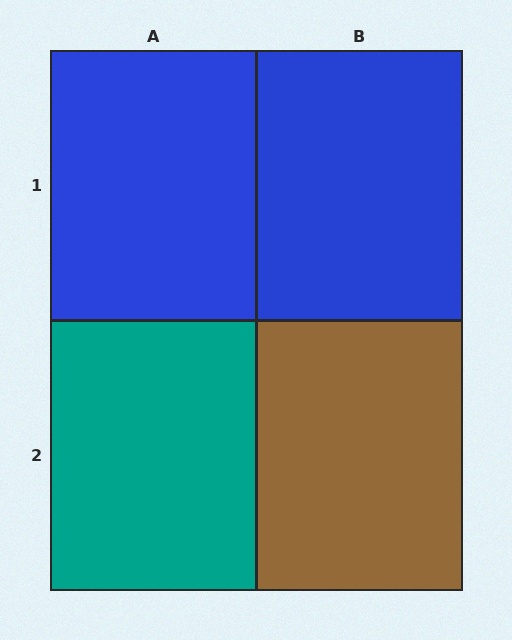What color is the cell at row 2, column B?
Brown.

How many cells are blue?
2 cells are blue.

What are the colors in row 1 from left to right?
Blue, blue.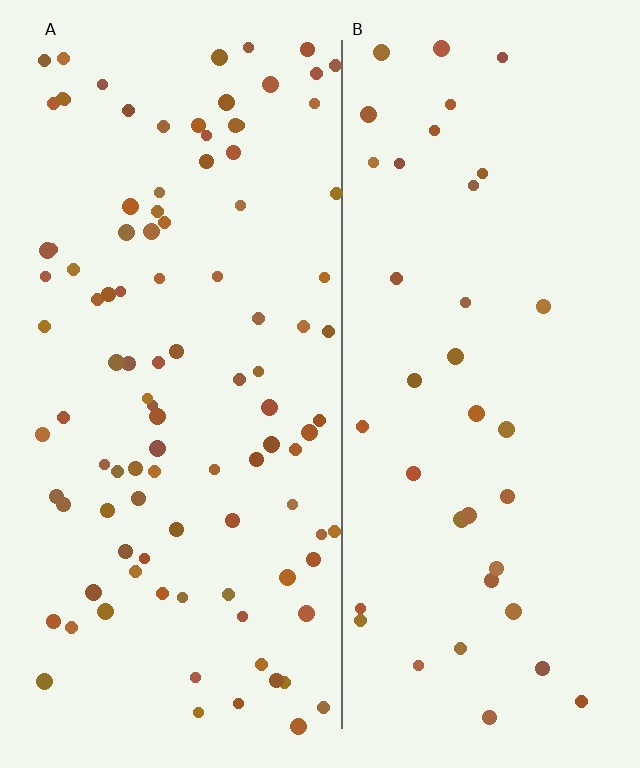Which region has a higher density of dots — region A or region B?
A (the left).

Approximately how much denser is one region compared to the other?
Approximately 2.6× — region A over region B.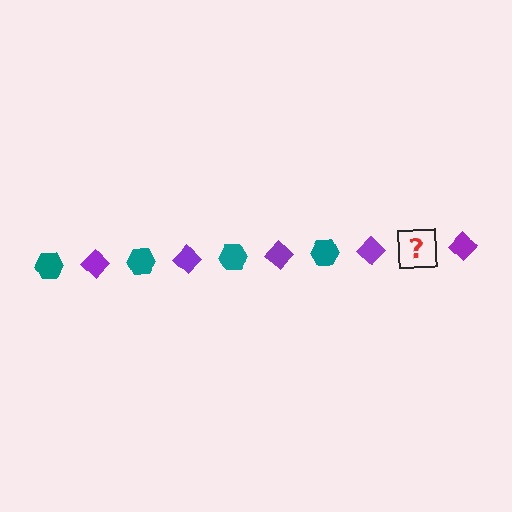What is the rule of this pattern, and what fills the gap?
The rule is that the pattern alternates between teal hexagon and purple diamond. The gap should be filled with a teal hexagon.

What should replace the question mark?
The question mark should be replaced with a teal hexagon.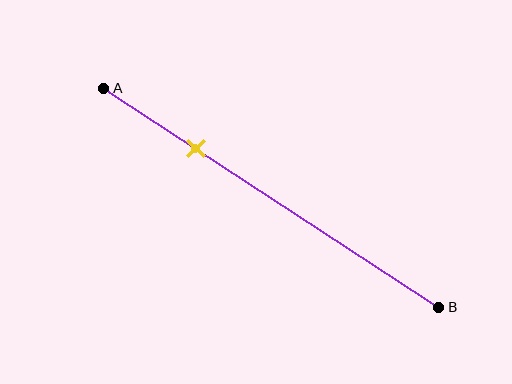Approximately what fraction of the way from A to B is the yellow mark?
The yellow mark is approximately 30% of the way from A to B.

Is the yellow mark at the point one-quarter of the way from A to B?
Yes, the mark is approximately at the one-quarter point.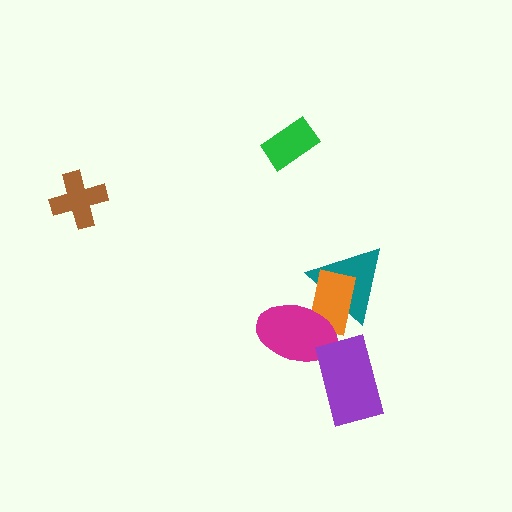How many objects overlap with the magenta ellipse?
3 objects overlap with the magenta ellipse.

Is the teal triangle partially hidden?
Yes, it is partially covered by another shape.